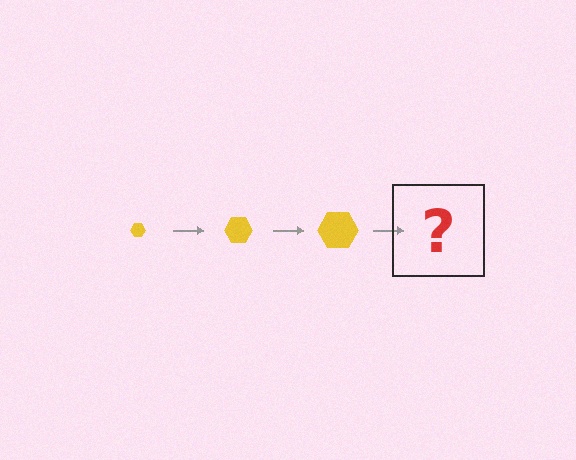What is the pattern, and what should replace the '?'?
The pattern is that the hexagon gets progressively larger each step. The '?' should be a yellow hexagon, larger than the previous one.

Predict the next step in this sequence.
The next step is a yellow hexagon, larger than the previous one.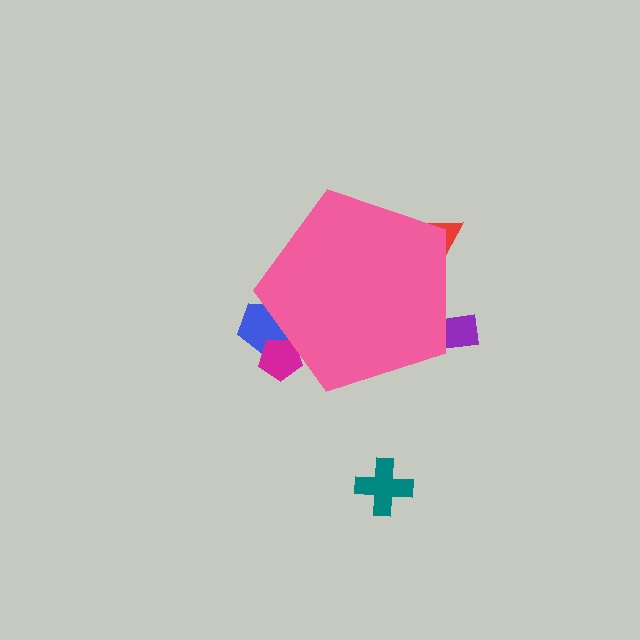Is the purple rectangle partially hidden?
Yes, the purple rectangle is partially hidden behind the pink pentagon.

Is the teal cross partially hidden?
No, the teal cross is fully visible.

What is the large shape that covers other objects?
A pink pentagon.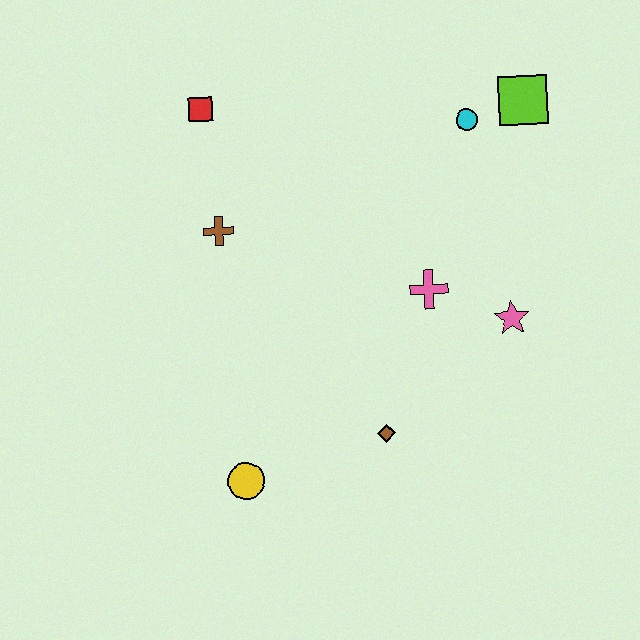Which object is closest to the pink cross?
The pink star is closest to the pink cross.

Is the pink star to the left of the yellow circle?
No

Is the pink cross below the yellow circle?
No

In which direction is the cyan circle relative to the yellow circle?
The cyan circle is above the yellow circle.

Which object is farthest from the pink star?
The red square is farthest from the pink star.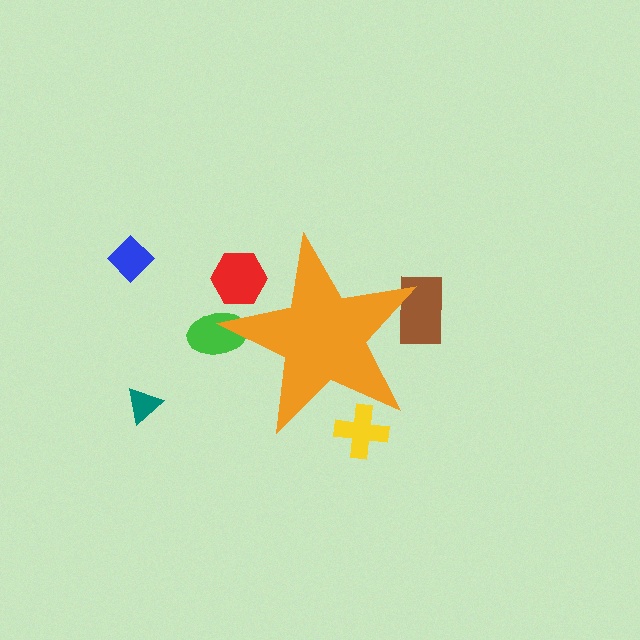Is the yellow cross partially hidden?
Yes, the yellow cross is partially hidden behind the orange star.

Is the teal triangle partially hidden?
No, the teal triangle is fully visible.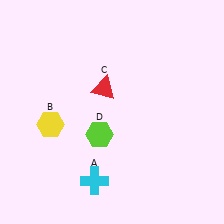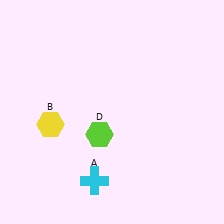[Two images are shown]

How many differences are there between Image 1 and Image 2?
There is 1 difference between the two images.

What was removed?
The red triangle (C) was removed in Image 2.